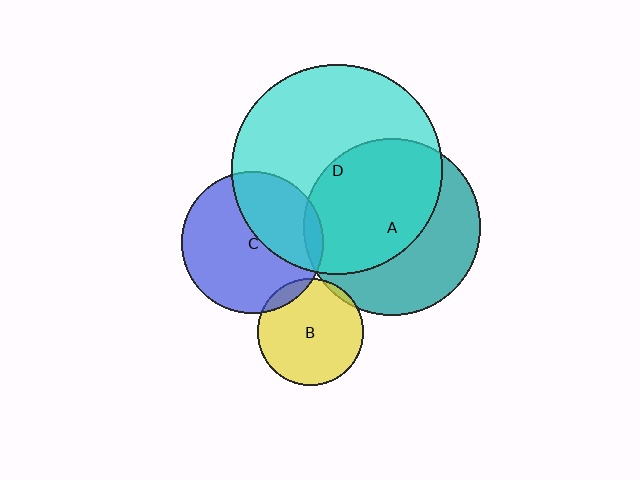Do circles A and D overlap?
Yes.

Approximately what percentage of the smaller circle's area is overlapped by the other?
Approximately 60%.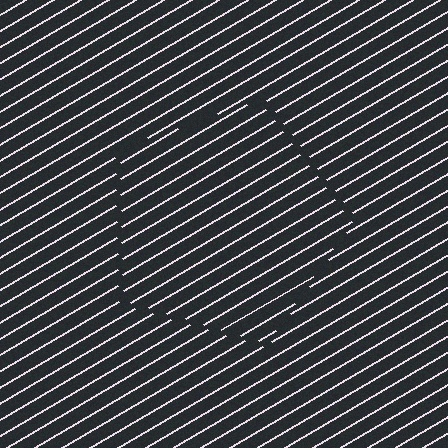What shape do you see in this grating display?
An illusory pentagon. The interior of the shape contains the same grating, shifted by half a period — the contour is defined by the phase discontinuity where line-ends from the inner and outer gratings abut.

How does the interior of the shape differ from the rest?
The interior of the shape contains the same grating, shifted by half a period — the contour is defined by the phase discontinuity where line-ends from the inner and outer gratings abut.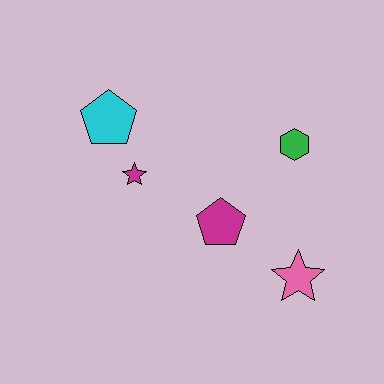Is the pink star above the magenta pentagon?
No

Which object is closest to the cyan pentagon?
The magenta star is closest to the cyan pentagon.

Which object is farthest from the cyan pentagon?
The pink star is farthest from the cyan pentagon.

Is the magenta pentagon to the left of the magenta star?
No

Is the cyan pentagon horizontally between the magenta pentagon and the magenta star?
No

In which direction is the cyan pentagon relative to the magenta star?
The cyan pentagon is above the magenta star.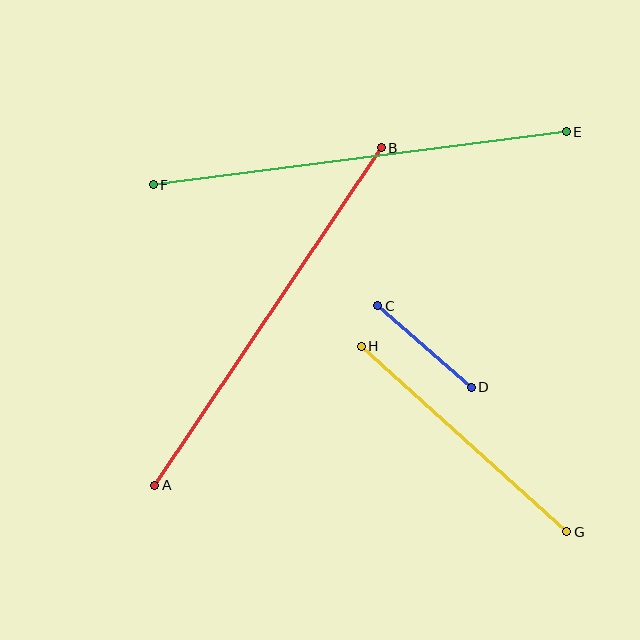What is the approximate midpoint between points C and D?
The midpoint is at approximately (424, 346) pixels.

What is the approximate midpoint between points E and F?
The midpoint is at approximately (360, 158) pixels.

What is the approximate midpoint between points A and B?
The midpoint is at approximately (268, 317) pixels.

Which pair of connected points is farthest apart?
Points E and F are farthest apart.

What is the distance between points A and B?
The distance is approximately 407 pixels.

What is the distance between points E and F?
The distance is approximately 416 pixels.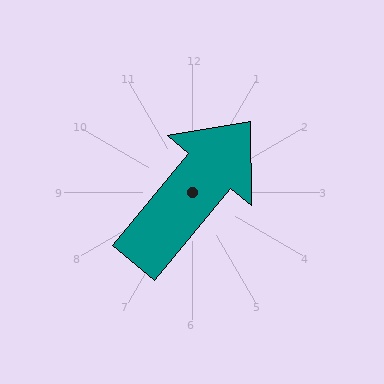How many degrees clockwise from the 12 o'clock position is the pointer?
Approximately 40 degrees.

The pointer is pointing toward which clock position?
Roughly 1 o'clock.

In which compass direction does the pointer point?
Northeast.